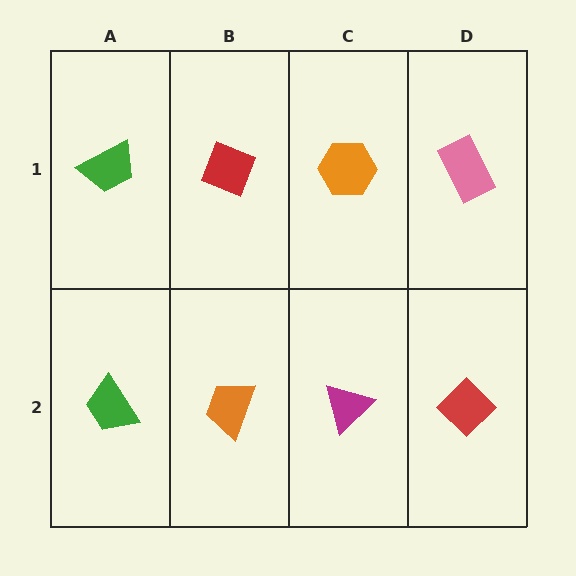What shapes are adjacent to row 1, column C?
A magenta triangle (row 2, column C), a red diamond (row 1, column B), a pink rectangle (row 1, column D).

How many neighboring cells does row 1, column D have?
2.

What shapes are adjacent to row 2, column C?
An orange hexagon (row 1, column C), an orange trapezoid (row 2, column B), a red diamond (row 2, column D).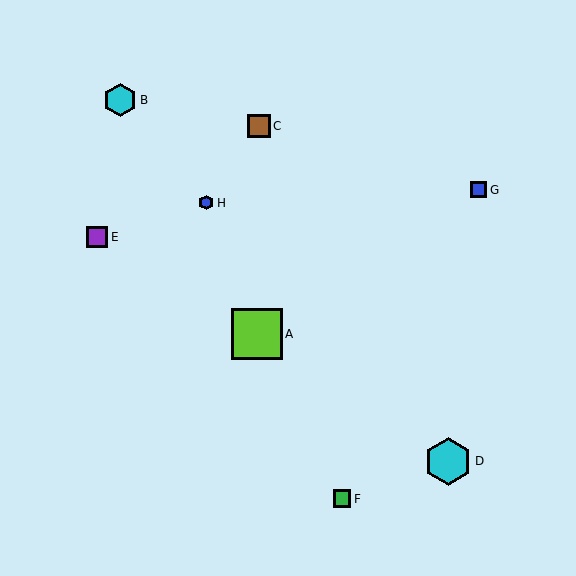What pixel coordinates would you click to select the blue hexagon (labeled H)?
Click at (206, 203) to select the blue hexagon H.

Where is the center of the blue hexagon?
The center of the blue hexagon is at (206, 203).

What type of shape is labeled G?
Shape G is a blue square.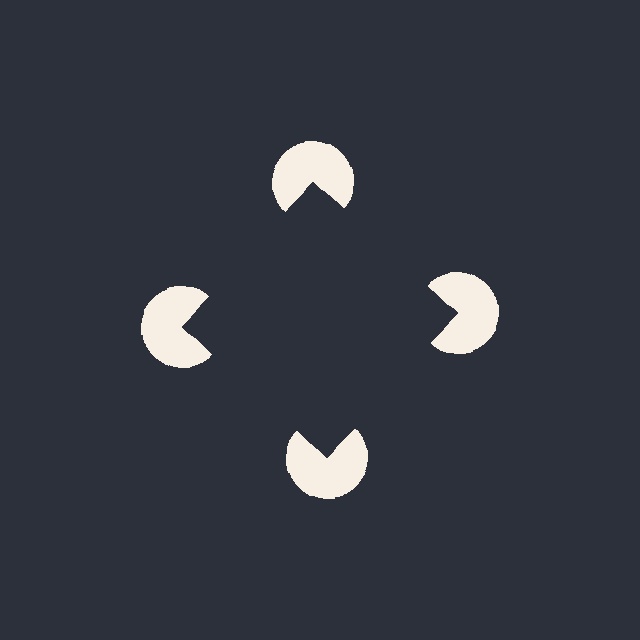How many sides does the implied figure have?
4 sides.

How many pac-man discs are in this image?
There are 4 — one at each vertex of the illusory square.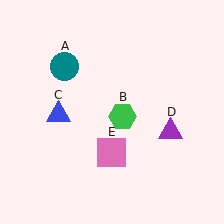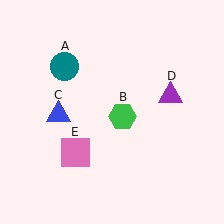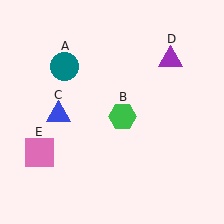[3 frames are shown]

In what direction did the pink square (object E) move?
The pink square (object E) moved left.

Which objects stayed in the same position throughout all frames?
Teal circle (object A) and green hexagon (object B) and blue triangle (object C) remained stationary.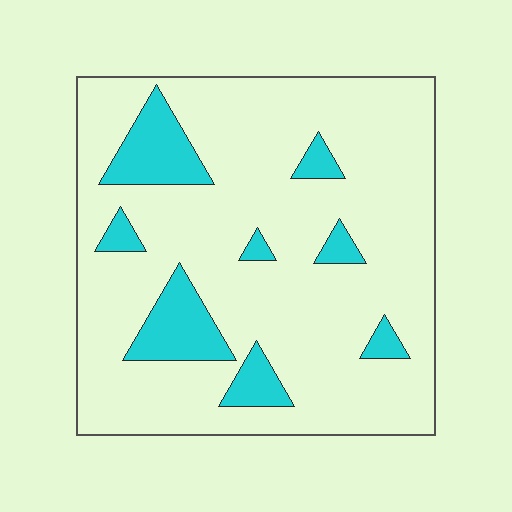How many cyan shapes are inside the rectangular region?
8.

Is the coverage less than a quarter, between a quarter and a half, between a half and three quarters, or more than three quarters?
Less than a quarter.